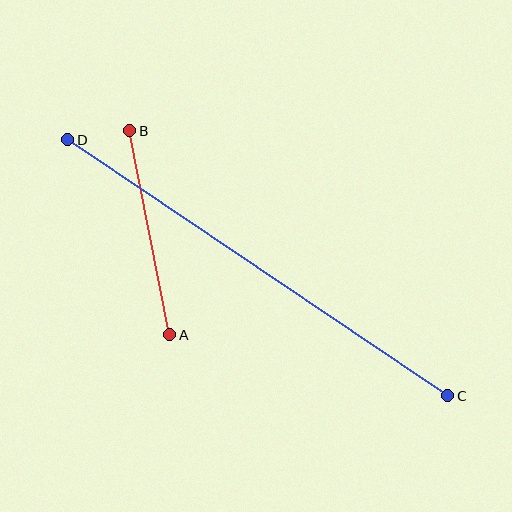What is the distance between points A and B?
The distance is approximately 208 pixels.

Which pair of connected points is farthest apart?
Points C and D are farthest apart.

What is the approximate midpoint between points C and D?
The midpoint is at approximately (258, 268) pixels.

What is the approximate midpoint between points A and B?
The midpoint is at approximately (150, 233) pixels.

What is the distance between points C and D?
The distance is approximately 458 pixels.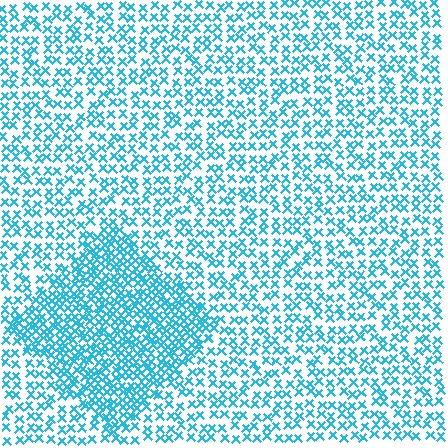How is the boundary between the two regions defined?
The boundary is defined by a change in element density (approximately 1.9x ratio). All elements are the same color, size, and shape.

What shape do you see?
I see a diamond.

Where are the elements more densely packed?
The elements are more densely packed inside the diamond boundary.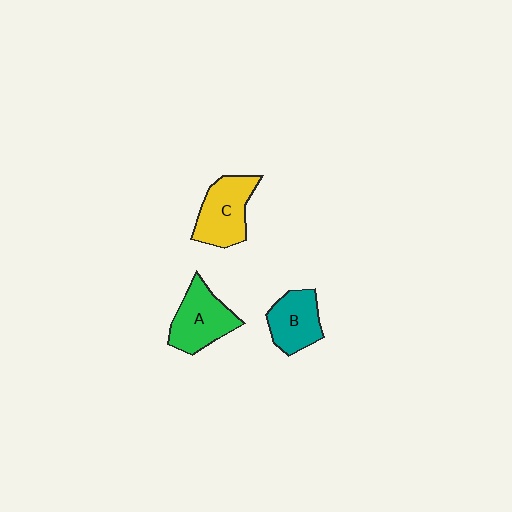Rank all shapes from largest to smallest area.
From largest to smallest: C (yellow), A (green), B (teal).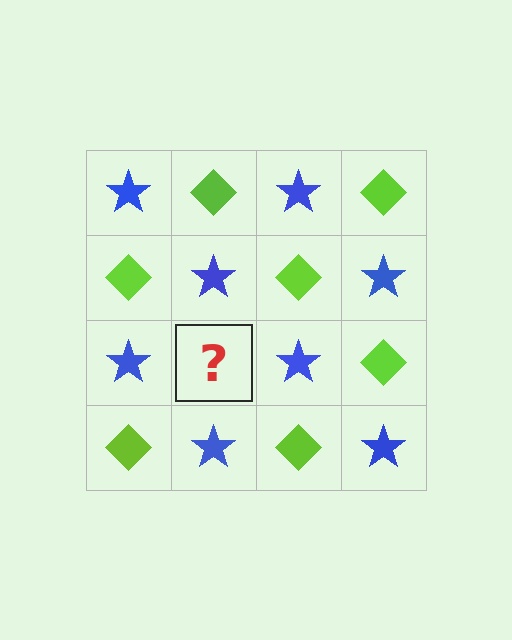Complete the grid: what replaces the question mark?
The question mark should be replaced with a lime diamond.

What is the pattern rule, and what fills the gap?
The rule is that it alternates blue star and lime diamond in a checkerboard pattern. The gap should be filled with a lime diamond.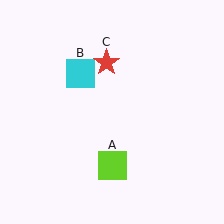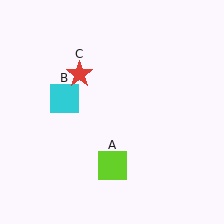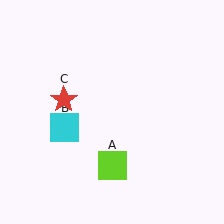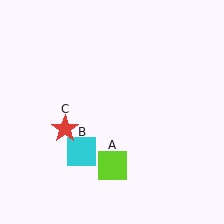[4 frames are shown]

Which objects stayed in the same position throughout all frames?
Lime square (object A) remained stationary.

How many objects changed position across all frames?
2 objects changed position: cyan square (object B), red star (object C).